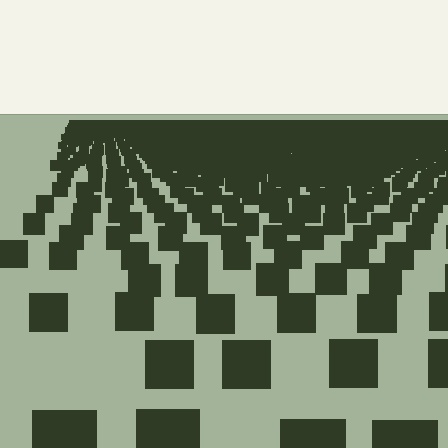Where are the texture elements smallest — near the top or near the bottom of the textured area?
Near the top.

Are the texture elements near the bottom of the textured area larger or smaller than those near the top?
Larger. Near the bottom, elements are closer to the viewer and appear at a bigger on-screen size.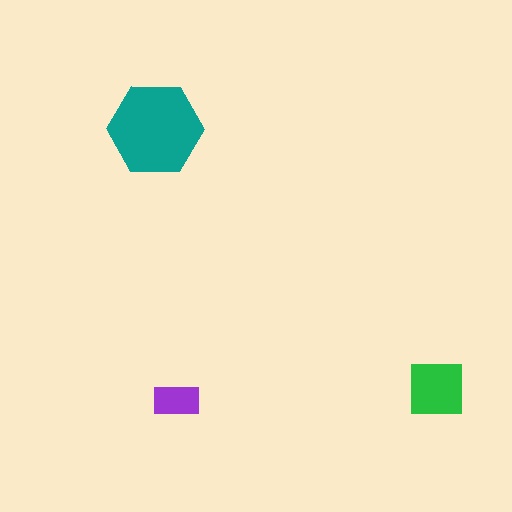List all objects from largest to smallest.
The teal hexagon, the green square, the purple rectangle.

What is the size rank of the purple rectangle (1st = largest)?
3rd.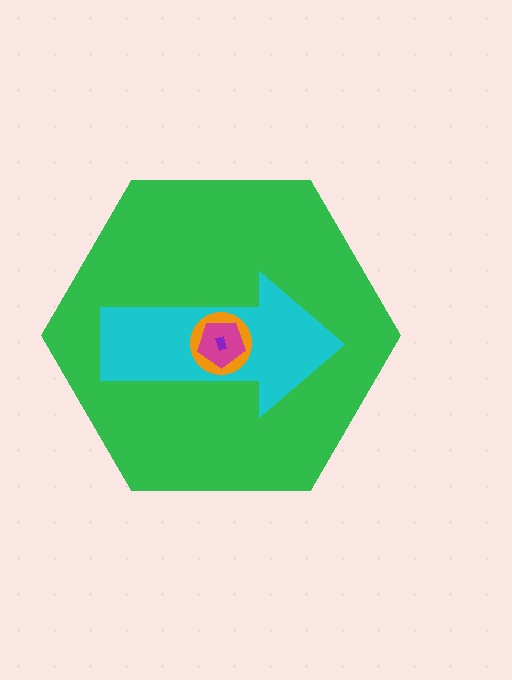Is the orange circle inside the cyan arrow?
Yes.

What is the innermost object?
The purple rectangle.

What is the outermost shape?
The green hexagon.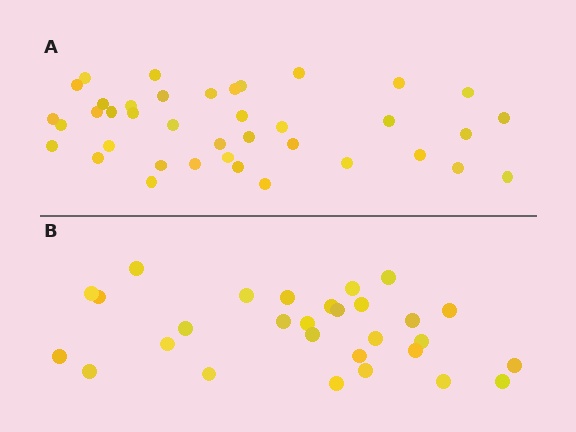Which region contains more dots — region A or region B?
Region A (the top region) has more dots.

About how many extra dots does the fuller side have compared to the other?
Region A has roughly 10 or so more dots than region B.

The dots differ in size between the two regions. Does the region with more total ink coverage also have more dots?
No. Region B has more total ink coverage because its dots are larger, but region A actually contains more individual dots. Total area can be misleading — the number of items is what matters here.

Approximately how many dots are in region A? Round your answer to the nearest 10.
About 40 dots. (The exact count is 39, which rounds to 40.)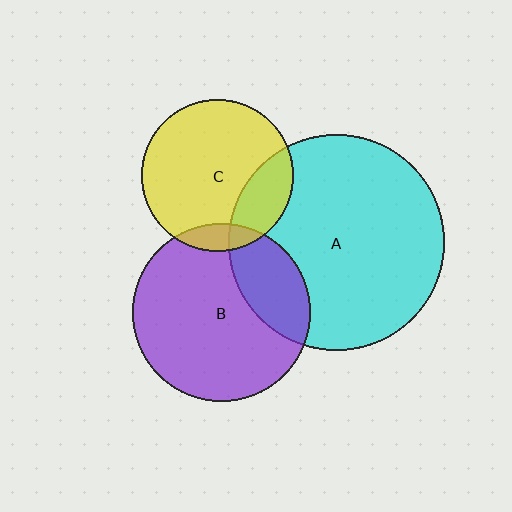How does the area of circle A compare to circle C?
Approximately 2.0 times.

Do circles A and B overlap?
Yes.